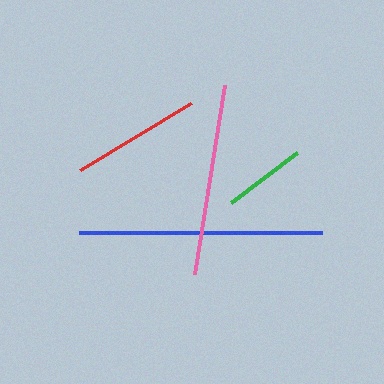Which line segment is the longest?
The blue line is the longest at approximately 243 pixels.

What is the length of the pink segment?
The pink segment is approximately 191 pixels long.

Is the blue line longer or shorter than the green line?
The blue line is longer than the green line.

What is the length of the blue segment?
The blue segment is approximately 243 pixels long.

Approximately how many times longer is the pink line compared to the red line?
The pink line is approximately 1.5 times the length of the red line.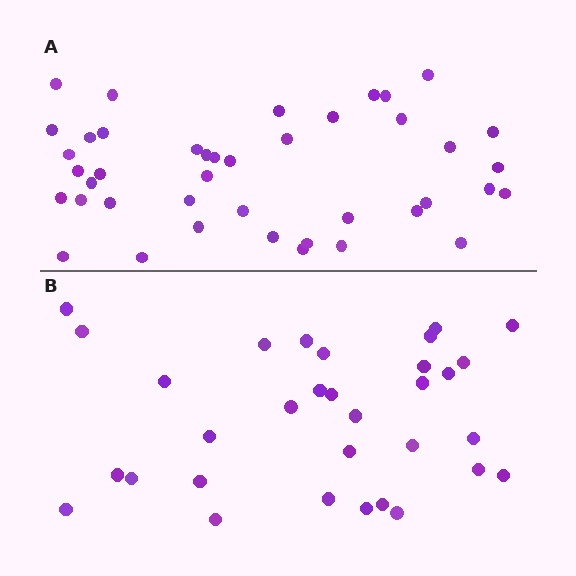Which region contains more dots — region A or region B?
Region A (the top region) has more dots.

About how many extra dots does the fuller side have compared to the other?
Region A has roughly 10 or so more dots than region B.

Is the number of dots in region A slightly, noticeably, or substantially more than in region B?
Region A has noticeably more, but not dramatically so. The ratio is roughly 1.3 to 1.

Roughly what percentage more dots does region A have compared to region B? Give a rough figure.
About 30% more.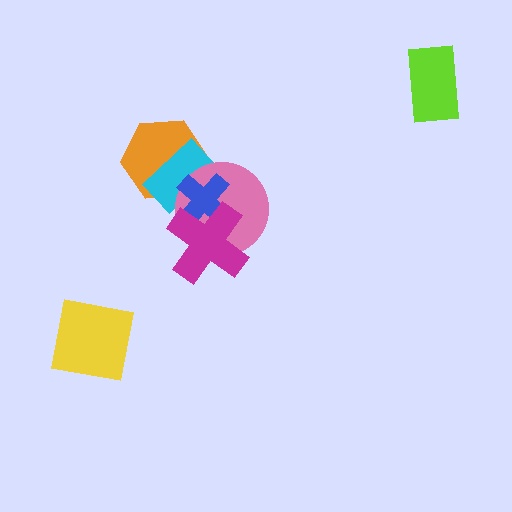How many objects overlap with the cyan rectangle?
3 objects overlap with the cyan rectangle.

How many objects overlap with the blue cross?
4 objects overlap with the blue cross.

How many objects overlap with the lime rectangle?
0 objects overlap with the lime rectangle.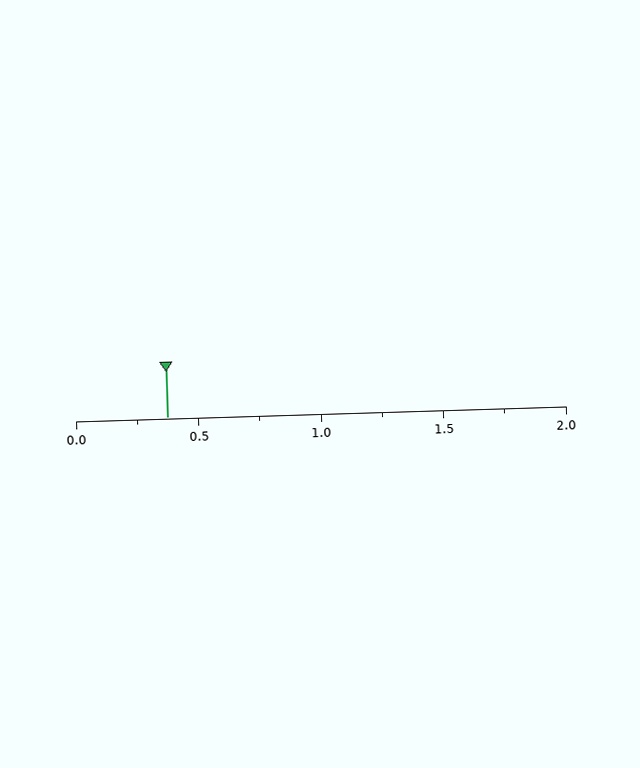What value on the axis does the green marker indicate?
The marker indicates approximately 0.38.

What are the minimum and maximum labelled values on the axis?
The axis runs from 0.0 to 2.0.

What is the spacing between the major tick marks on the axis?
The major ticks are spaced 0.5 apart.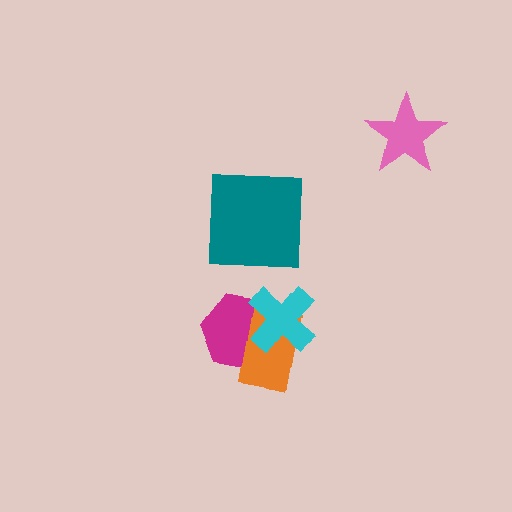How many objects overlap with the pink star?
0 objects overlap with the pink star.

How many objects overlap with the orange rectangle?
2 objects overlap with the orange rectangle.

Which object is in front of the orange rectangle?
The cyan cross is in front of the orange rectangle.